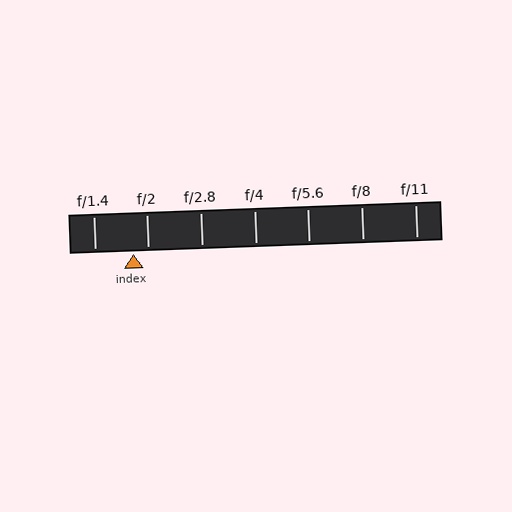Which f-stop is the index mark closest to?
The index mark is closest to f/2.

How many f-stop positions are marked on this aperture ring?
There are 7 f-stop positions marked.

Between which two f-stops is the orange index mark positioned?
The index mark is between f/1.4 and f/2.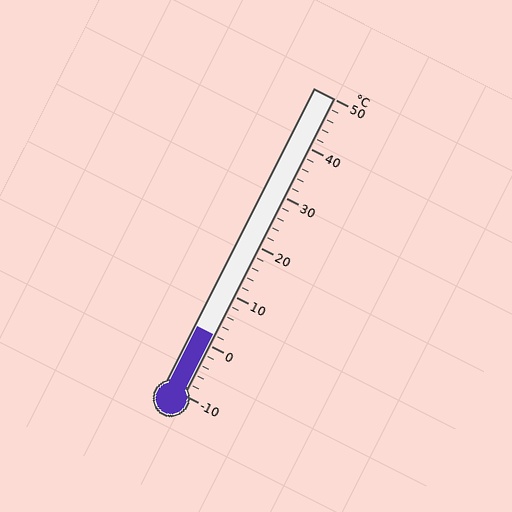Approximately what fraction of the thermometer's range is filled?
The thermometer is filled to approximately 20% of its range.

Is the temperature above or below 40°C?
The temperature is below 40°C.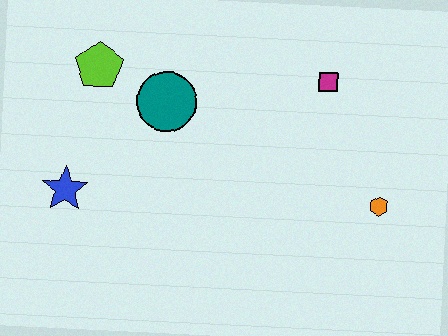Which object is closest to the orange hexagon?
The magenta square is closest to the orange hexagon.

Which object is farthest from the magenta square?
The blue star is farthest from the magenta square.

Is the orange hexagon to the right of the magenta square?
Yes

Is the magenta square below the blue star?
No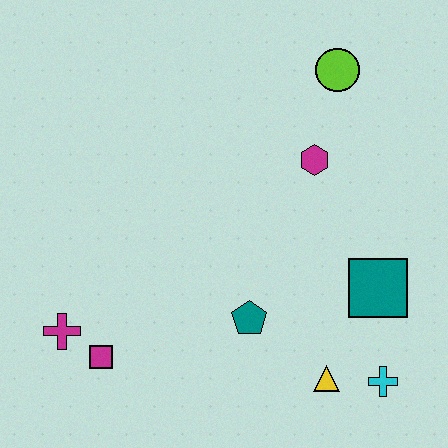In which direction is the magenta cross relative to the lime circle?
The magenta cross is to the left of the lime circle.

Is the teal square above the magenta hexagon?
No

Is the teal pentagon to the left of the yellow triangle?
Yes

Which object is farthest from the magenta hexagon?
The magenta cross is farthest from the magenta hexagon.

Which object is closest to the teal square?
The cyan cross is closest to the teal square.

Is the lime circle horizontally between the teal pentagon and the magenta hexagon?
No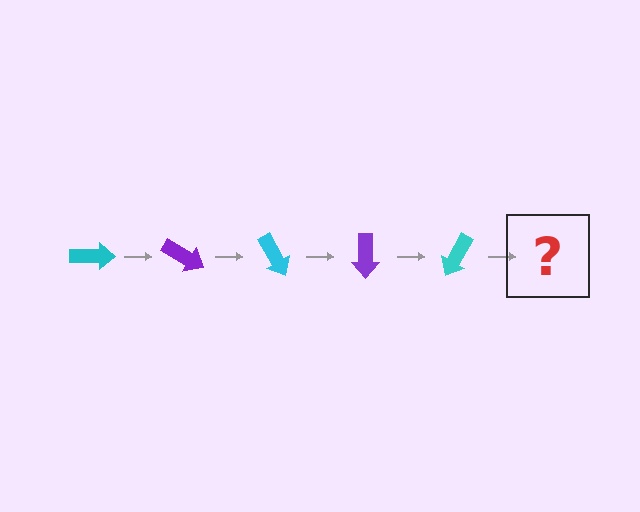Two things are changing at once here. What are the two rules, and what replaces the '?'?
The two rules are that it rotates 30 degrees each step and the color cycles through cyan and purple. The '?' should be a purple arrow, rotated 150 degrees from the start.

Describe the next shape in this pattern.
It should be a purple arrow, rotated 150 degrees from the start.